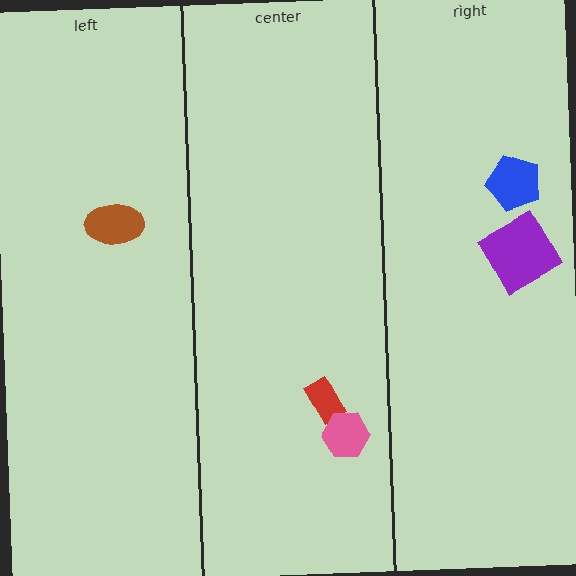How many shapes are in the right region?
2.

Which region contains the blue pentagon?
The right region.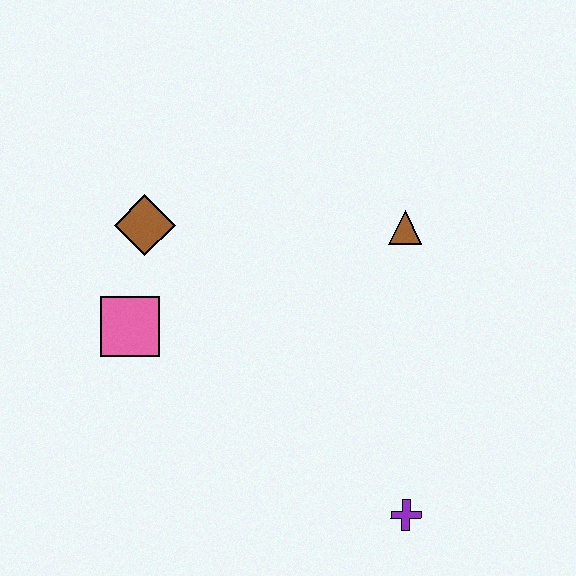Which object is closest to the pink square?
The brown diamond is closest to the pink square.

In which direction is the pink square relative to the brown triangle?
The pink square is to the left of the brown triangle.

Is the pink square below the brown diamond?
Yes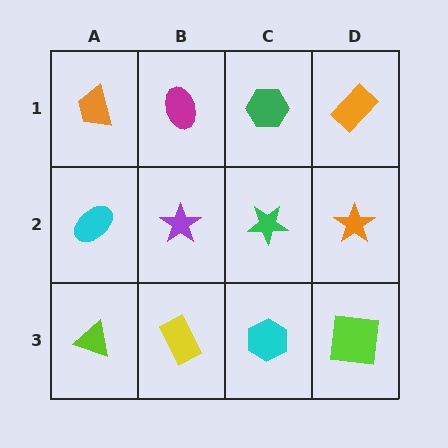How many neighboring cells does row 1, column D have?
2.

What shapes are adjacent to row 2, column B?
A magenta ellipse (row 1, column B), a yellow rectangle (row 3, column B), a cyan ellipse (row 2, column A), a green star (row 2, column C).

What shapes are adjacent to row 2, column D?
An orange rectangle (row 1, column D), a lime square (row 3, column D), a green star (row 2, column C).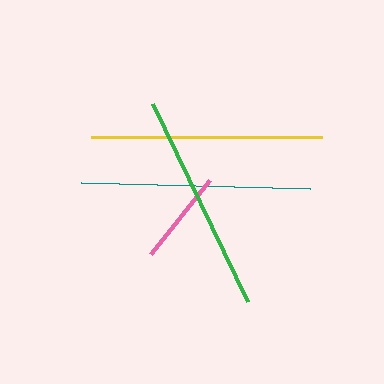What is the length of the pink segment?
The pink segment is approximately 95 pixels long.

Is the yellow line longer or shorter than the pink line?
The yellow line is longer than the pink line.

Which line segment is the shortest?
The pink line is the shortest at approximately 95 pixels.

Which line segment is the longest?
The yellow line is the longest at approximately 231 pixels.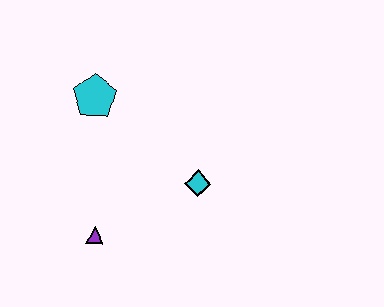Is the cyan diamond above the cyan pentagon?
No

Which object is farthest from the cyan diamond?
The cyan pentagon is farthest from the cyan diamond.